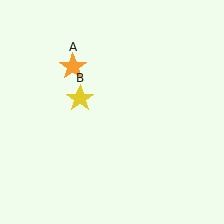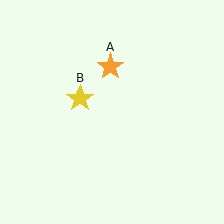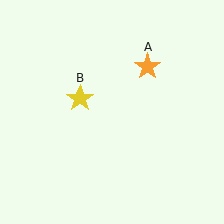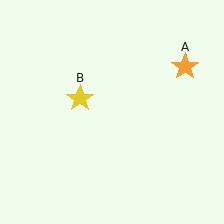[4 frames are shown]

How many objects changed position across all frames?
1 object changed position: orange star (object A).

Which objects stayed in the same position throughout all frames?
Yellow star (object B) remained stationary.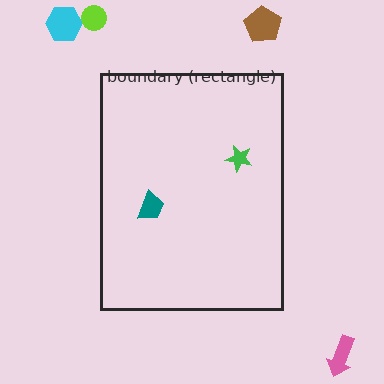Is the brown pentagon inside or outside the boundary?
Outside.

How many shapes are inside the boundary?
2 inside, 4 outside.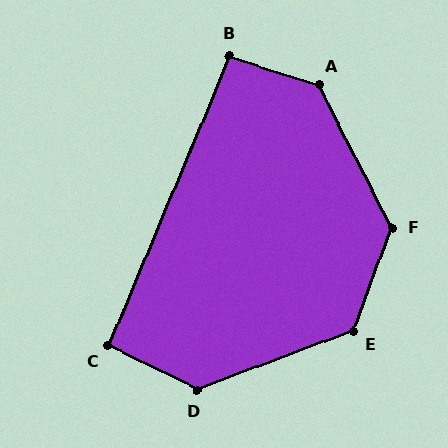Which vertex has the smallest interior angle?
C, at approximately 94 degrees.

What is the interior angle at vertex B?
Approximately 95 degrees (approximately right).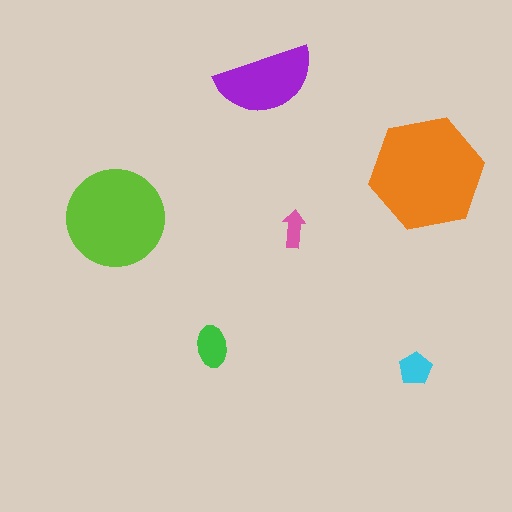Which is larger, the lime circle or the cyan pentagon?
The lime circle.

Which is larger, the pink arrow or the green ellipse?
The green ellipse.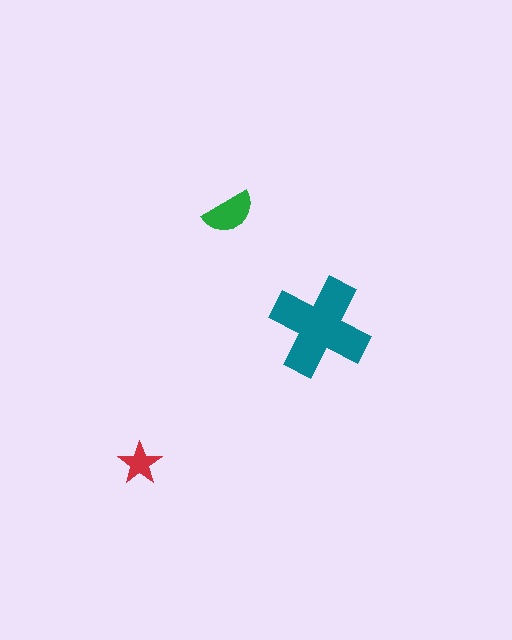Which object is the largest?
The teal cross.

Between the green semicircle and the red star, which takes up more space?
The green semicircle.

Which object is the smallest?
The red star.